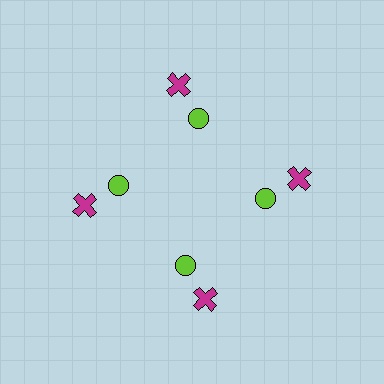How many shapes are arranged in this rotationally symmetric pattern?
There are 8 shapes, arranged in 4 groups of 2.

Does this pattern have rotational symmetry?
Yes, this pattern has 4-fold rotational symmetry. It looks the same after rotating 90 degrees around the center.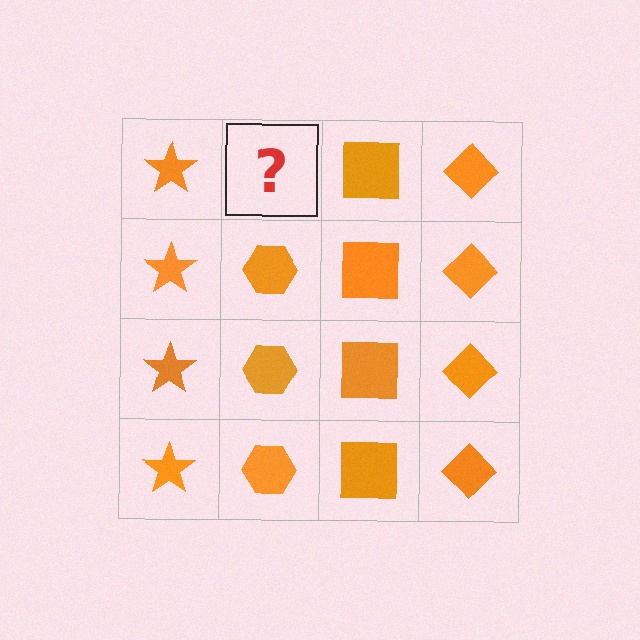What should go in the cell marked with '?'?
The missing cell should contain an orange hexagon.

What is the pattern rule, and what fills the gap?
The rule is that each column has a consistent shape. The gap should be filled with an orange hexagon.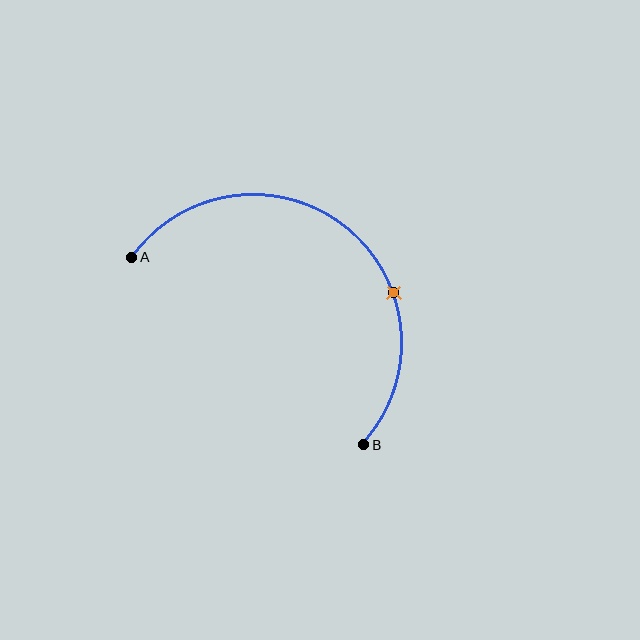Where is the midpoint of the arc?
The arc midpoint is the point on the curve farthest from the straight line joining A and B. It sits above and to the right of that line.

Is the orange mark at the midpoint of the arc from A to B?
No. The orange mark lies on the arc but is closer to endpoint B. The arc midpoint would be at the point on the curve equidistant along the arc from both A and B.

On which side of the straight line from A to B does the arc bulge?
The arc bulges above and to the right of the straight line connecting A and B.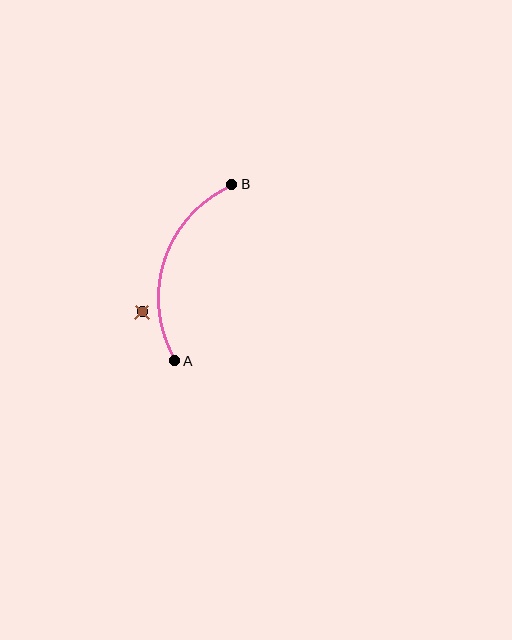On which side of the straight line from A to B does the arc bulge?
The arc bulges to the left of the straight line connecting A and B.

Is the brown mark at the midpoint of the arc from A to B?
No — the brown mark does not lie on the arc at all. It sits slightly outside the curve.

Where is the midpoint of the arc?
The arc midpoint is the point on the curve farthest from the straight line joining A and B. It sits to the left of that line.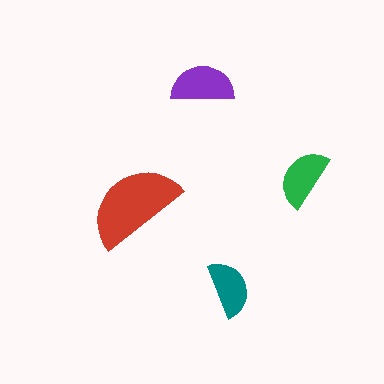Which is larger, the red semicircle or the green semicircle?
The red one.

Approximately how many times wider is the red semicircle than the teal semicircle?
About 1.5 times wider.